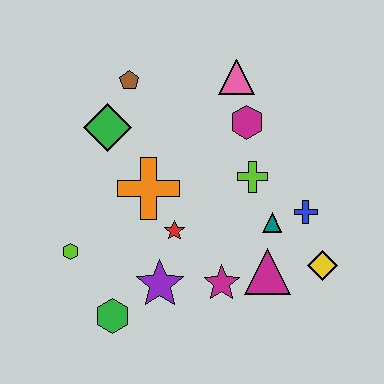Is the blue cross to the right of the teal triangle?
Yes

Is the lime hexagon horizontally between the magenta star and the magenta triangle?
No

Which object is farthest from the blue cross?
The lime hexagon is farthest from the blue cross.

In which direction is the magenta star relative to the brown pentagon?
The magenta star is below the brown pentagon.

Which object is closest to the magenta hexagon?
The pink triangle is closest to the magenta hexagon.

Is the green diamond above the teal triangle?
Yes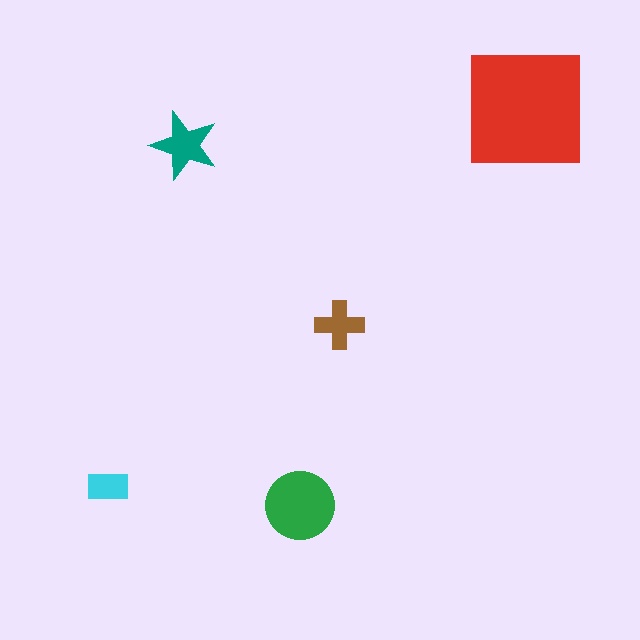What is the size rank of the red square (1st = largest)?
1st.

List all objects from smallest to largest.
The cyan rectangle, the brown cross, the teal star, the green circle, the red square.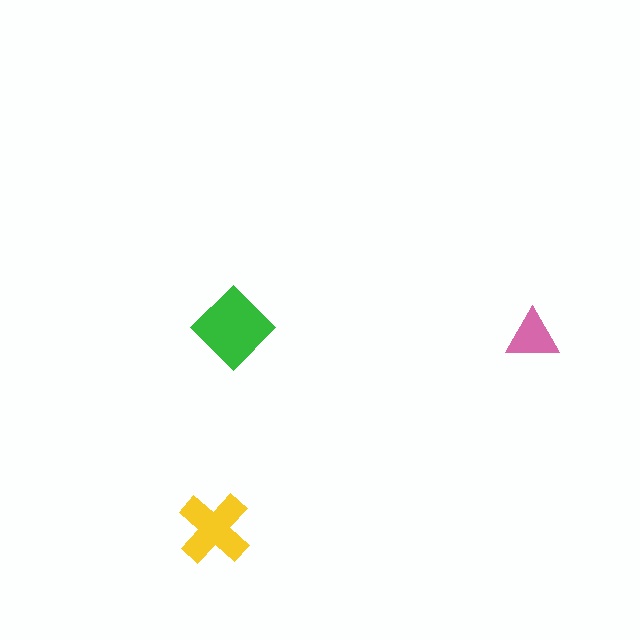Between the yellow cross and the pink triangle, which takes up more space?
The yellow cross.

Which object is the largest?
The green diamond.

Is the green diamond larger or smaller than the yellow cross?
Larger.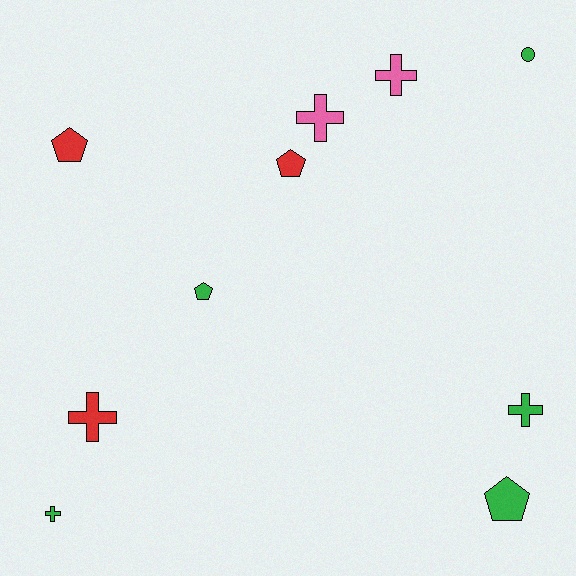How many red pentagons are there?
There are 2 red pentagons.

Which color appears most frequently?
Green, with 5 objects.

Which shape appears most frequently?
Cross, with 5 objects.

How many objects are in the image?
There are 10 objects.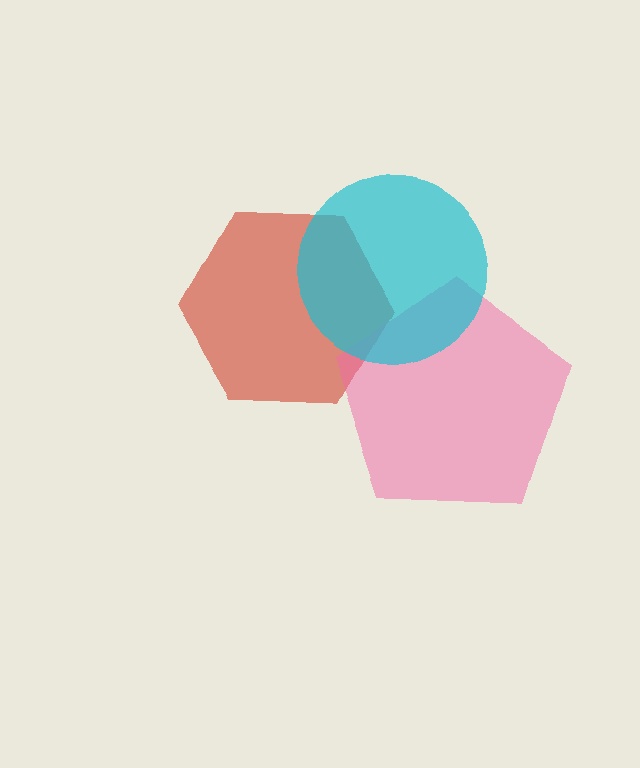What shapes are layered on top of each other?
The layered shapes are: a red hexagon, a pink pentagon, a cyan circle.